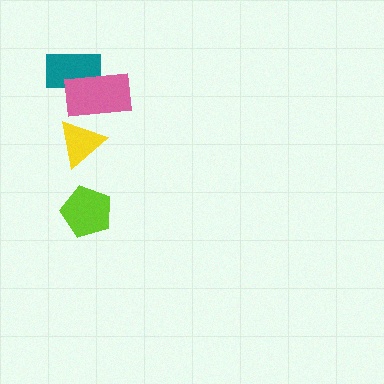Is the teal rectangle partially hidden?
Yes, it is partially covered by another shape.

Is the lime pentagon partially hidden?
No, no other shape covers it.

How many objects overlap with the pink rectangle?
2 objects overlap with the pink rectangle.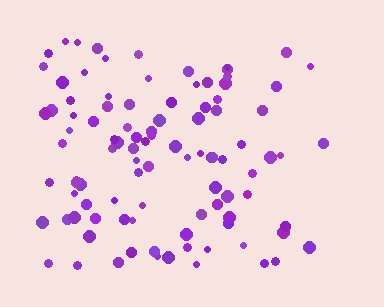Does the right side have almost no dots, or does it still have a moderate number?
Still a moderate number, just noticeably fewer than the left.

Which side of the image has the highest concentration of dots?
The left.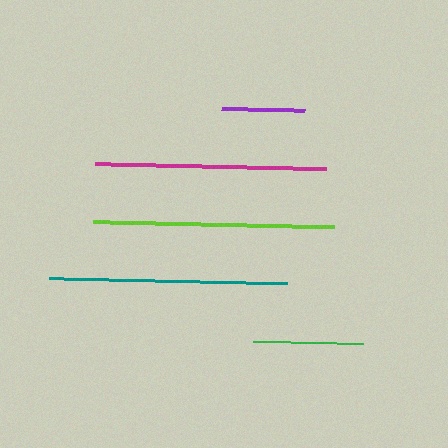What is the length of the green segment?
The green segment is approximately 111 pixels long.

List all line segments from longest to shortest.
From longest to shortest: lime, teal, magenta, green, purple.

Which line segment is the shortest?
The purple line is the shortest at approximately 83 pixels.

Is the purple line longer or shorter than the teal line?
The teal line is longer than the purple line.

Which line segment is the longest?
The lime line is the longest at approximately 241 pixels.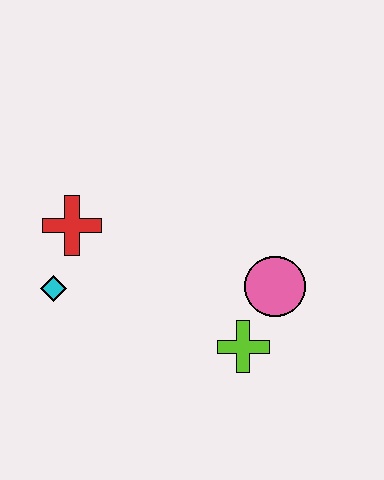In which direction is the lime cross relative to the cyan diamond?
The lime cross is to the right of the cyan diamond.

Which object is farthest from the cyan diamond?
The pink circle is farthest from the cyan diamond.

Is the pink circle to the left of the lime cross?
No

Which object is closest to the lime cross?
The pink circle is closest to the lime cross.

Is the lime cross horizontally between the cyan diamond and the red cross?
No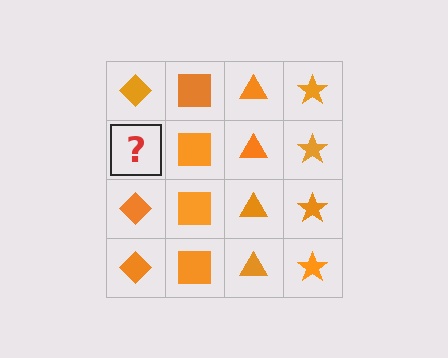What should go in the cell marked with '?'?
The missing cell should contain an orange diamond.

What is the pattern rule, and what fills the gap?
The rule is that each column has a consistent shape. The gap should be filled with an orange diamond.